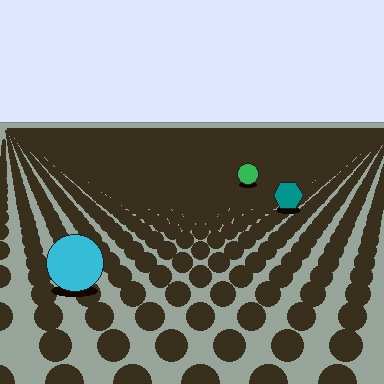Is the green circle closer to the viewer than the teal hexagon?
No. The teal hexagon is closer — you can tell from the texture gradient: the ground texture is coarser near it.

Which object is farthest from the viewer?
The green circle is farthest from the viewer. It appears smaller and the ground texture around it is denser.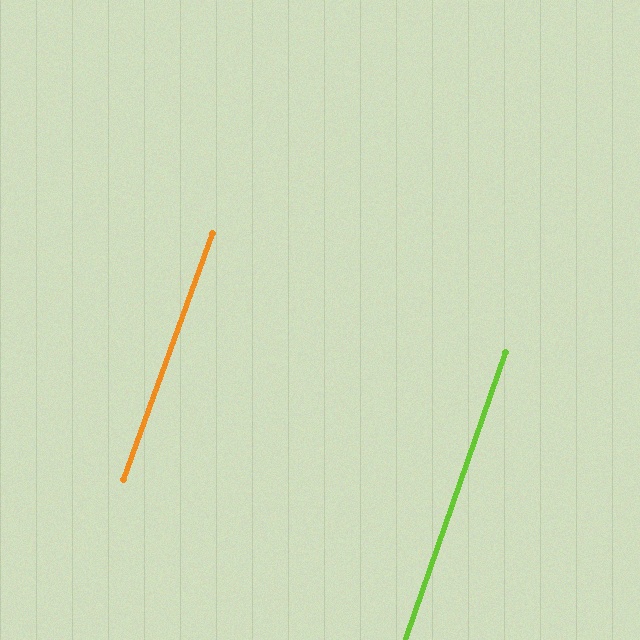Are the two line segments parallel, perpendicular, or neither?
Parallel — their directions differ by only 0.8°.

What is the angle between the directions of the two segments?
Approximately 1 degree.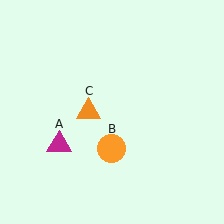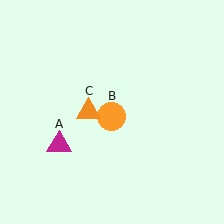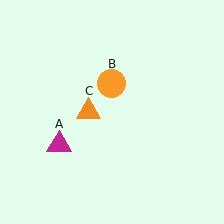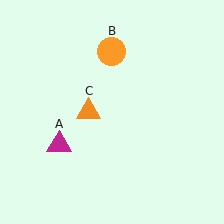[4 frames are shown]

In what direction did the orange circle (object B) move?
The orange circle (object B) moved up.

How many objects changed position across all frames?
1 object changed position: orange circle (object B).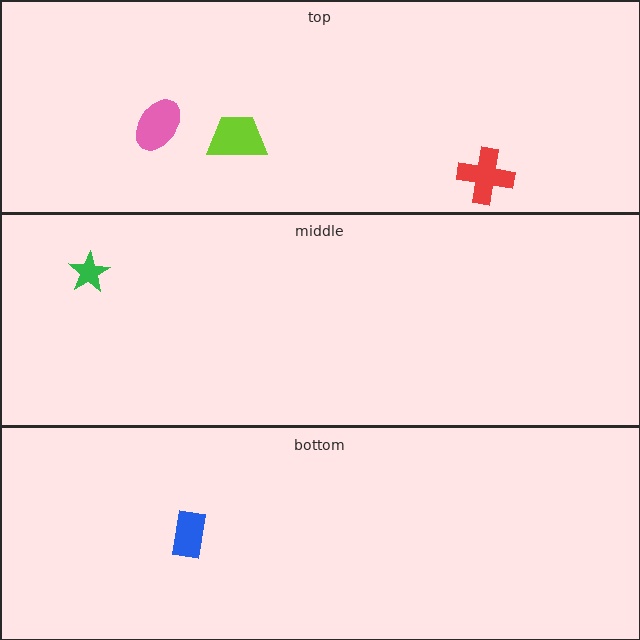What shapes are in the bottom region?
The blue rectangle.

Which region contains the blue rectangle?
The bottom region.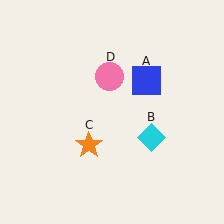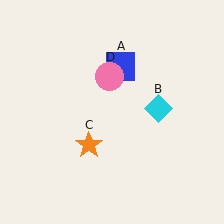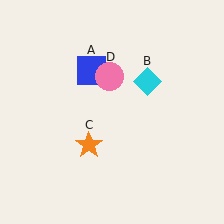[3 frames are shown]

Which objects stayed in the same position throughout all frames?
Orange star (object C) and pink circle (object D) remained stationary.